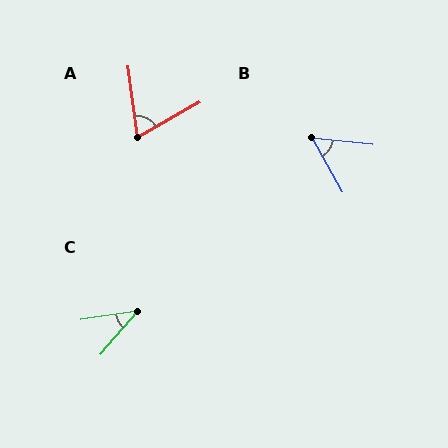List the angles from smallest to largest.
C (41°), B (55°), A (68°).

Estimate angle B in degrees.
Approximately 55 degrees.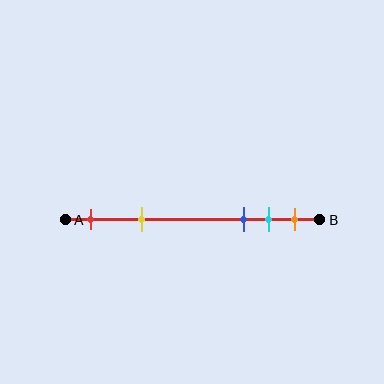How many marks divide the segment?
There are 5 marks dividing the segment.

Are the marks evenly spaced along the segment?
No, the marks are not evenly spaced.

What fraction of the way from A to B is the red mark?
The red mark is approximately 10% (0.1) of the way from A to B.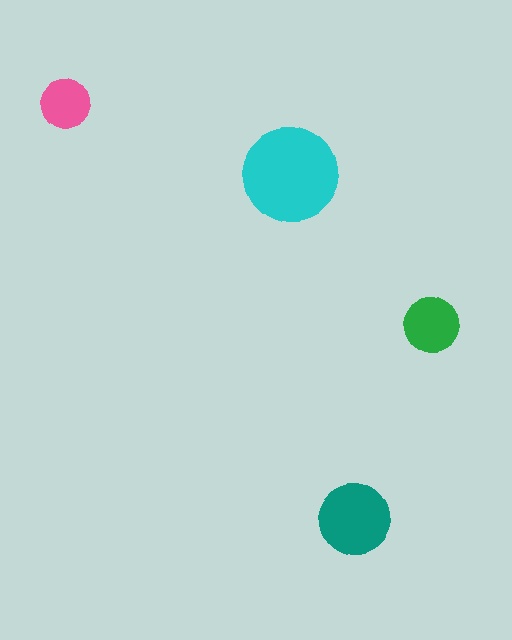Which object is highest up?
The pink circle is topmost.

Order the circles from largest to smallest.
the cyan one, the teal one, the green one, the pink one.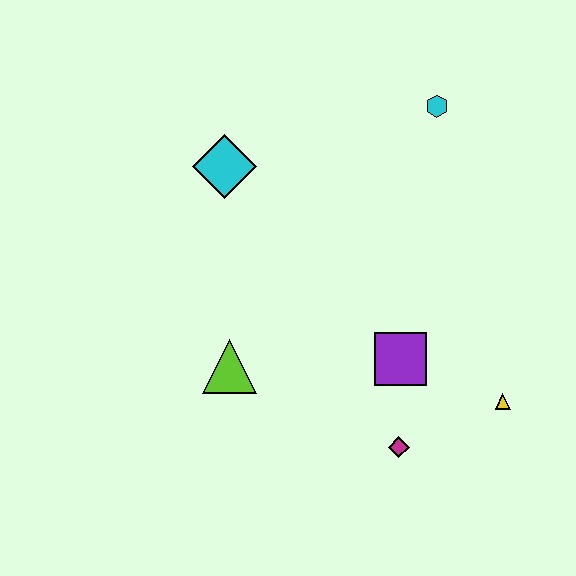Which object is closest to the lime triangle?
The purple square is closest to the lime triangle.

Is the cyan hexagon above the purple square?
Yes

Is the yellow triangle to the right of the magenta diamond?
Yes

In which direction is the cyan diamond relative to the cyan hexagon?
The cyan diamond is to the left of the cyan hexagon.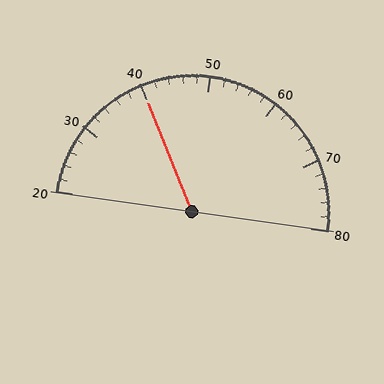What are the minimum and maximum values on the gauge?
The gauge ranges from 20 to 80.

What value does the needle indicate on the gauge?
The needle indicates approximately 40.